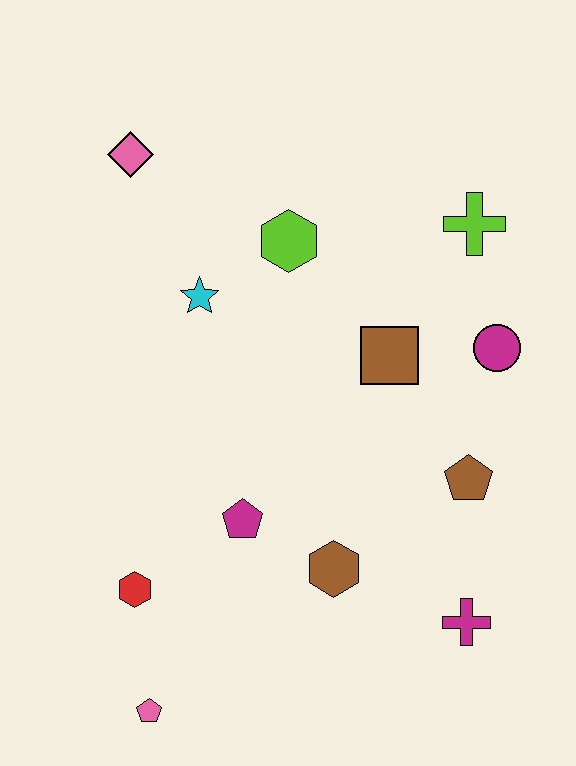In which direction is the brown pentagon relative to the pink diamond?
The brown pentagon is to the right of the pink diamond.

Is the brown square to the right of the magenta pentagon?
Yes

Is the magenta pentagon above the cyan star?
No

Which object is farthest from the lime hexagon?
The pink pentagon is farthest from the lime hexagon.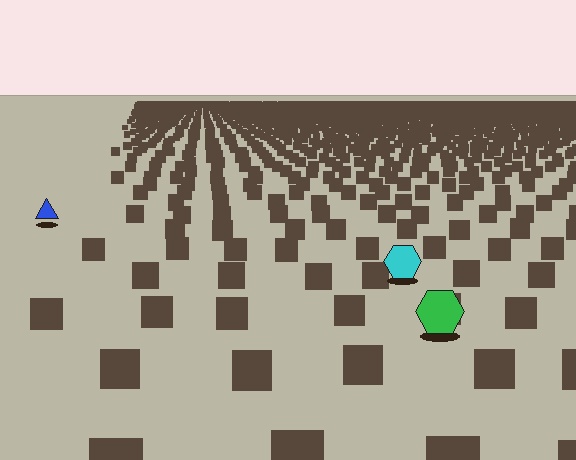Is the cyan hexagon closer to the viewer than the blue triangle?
Yes. The cyan hexagon is closer — you can tell from the texture gradient: the ground texture is coarser near it.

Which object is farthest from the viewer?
The blue triangle is farthest from the viewer. It appears smaller and the ground texture around it is denser.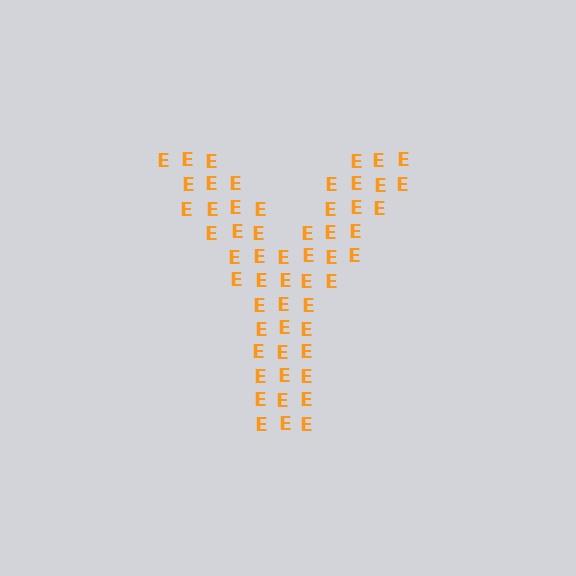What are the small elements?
The small elements are letter E's.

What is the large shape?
The large shape is the letter Y.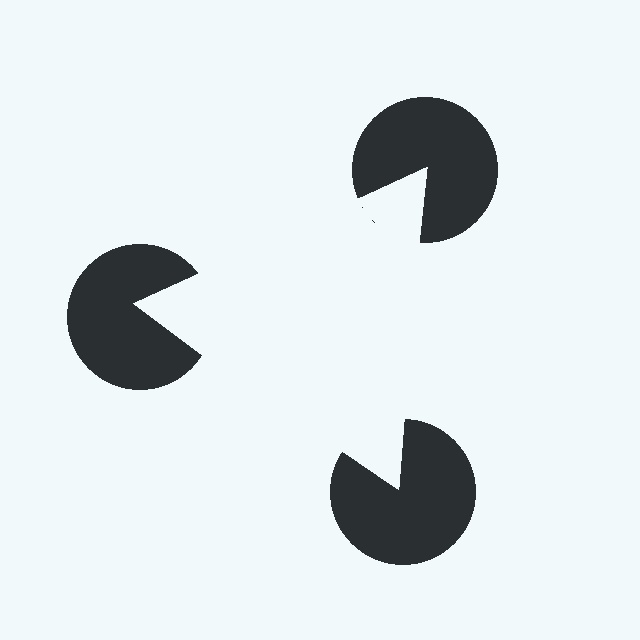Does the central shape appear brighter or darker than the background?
It typically appears slightly brighter than the background, even though no actual brightness change is drawn.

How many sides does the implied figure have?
3 sides.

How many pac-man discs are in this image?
There are 3 — one at each vertex of the illusory triangle.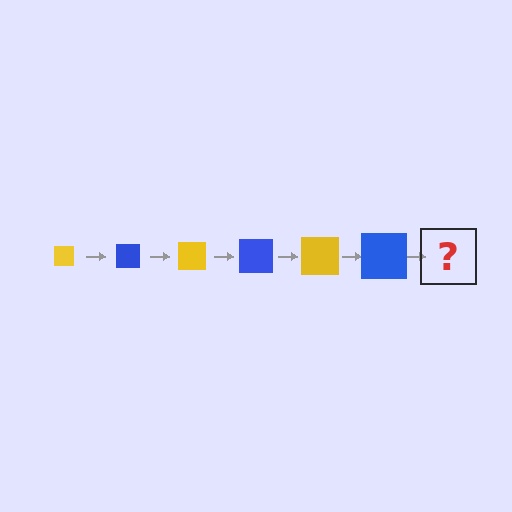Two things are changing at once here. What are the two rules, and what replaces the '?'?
The two rules are that the square grows larger each step and the color cycles through yellow and blue. The '?' should be a yellow square, larger than the previous one.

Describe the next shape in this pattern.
It should be a yellow square, larger than the previous one.